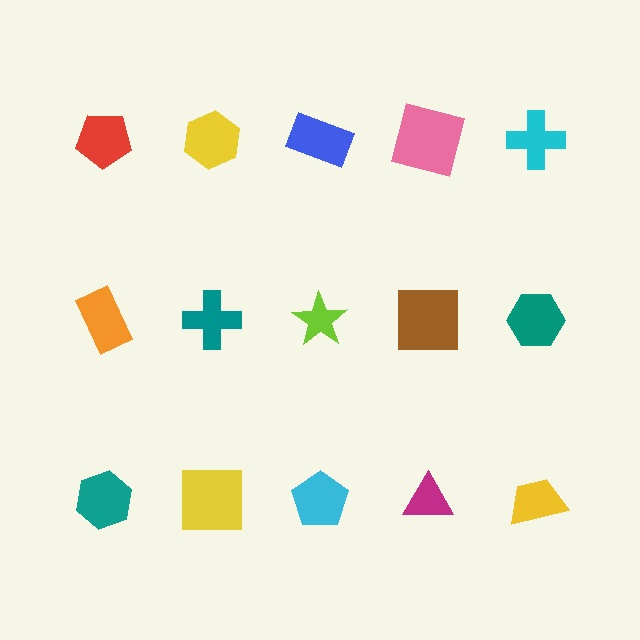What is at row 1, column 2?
A yellow hexagon.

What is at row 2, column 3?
A lime star.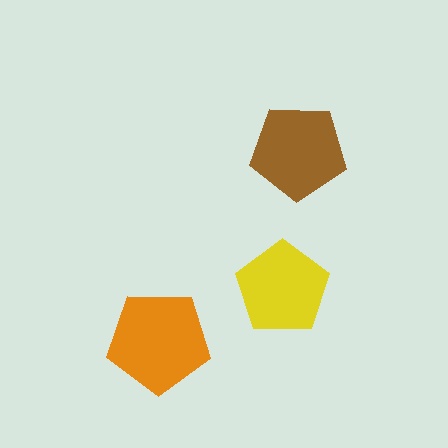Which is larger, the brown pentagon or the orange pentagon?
The orange one.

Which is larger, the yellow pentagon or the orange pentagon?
The orange one.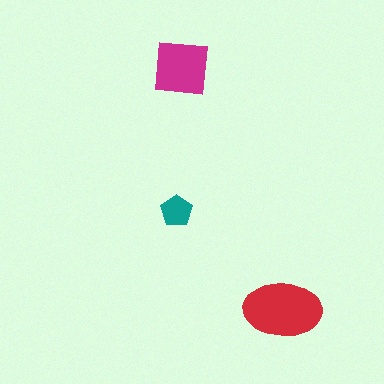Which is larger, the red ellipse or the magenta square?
The red ellipse.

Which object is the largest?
The red ellipse.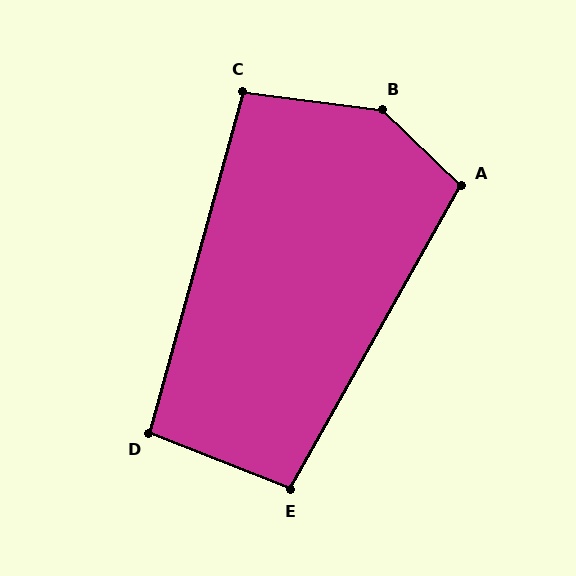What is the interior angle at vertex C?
Approximately 98 degrees (obtuse).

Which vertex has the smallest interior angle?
D, at approximately 96 degrees.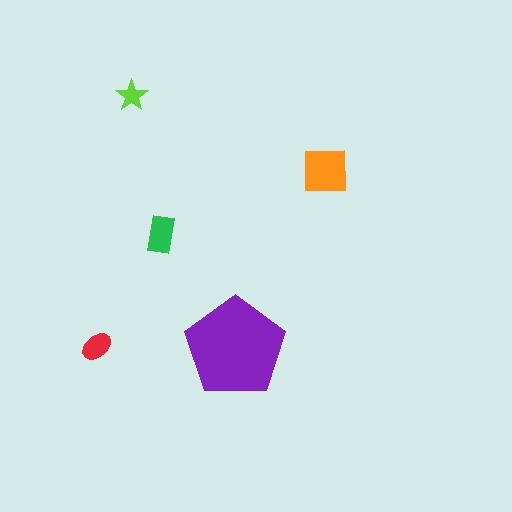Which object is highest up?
The lime star is topmost.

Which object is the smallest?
The lime star.